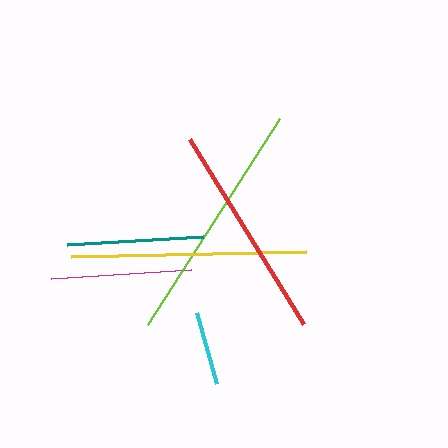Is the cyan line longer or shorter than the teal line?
The teal line is longer than the cyan line.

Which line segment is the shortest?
The cyan line is the shortest at approximately 74 pixels.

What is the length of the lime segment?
The lime segment is approximately 245 pixels long.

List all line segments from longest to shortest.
From longest to shortest: lime, yellow, red, magenta, teal, cyan.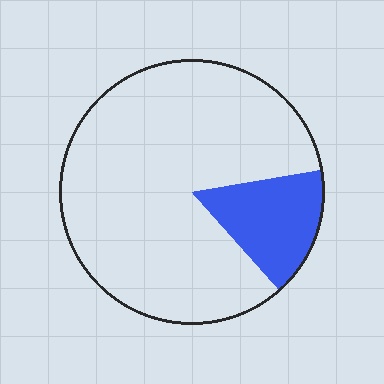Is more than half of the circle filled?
No.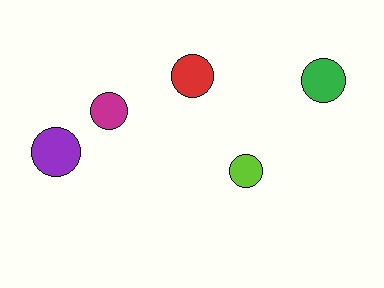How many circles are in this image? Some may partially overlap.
There are 5 circles.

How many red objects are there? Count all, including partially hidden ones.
There is 1 red object.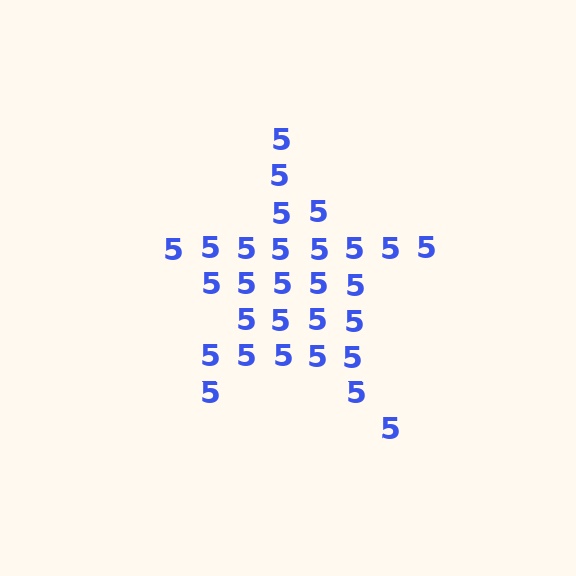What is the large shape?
The large shape is a star.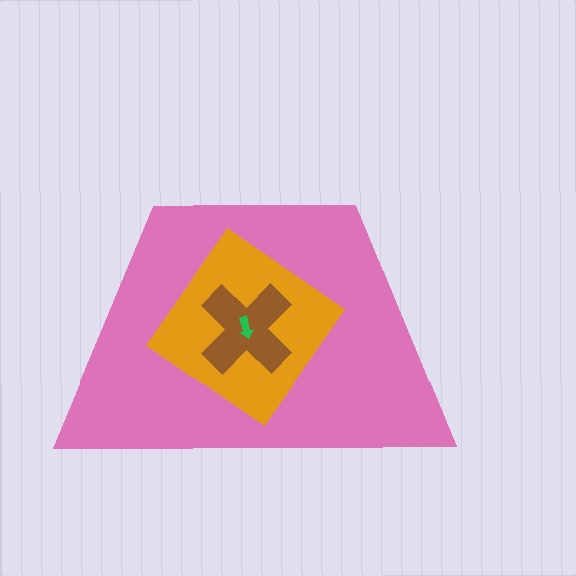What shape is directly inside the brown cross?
The green arrow.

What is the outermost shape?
The pink trapezoid.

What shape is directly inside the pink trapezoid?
The orange diamond.